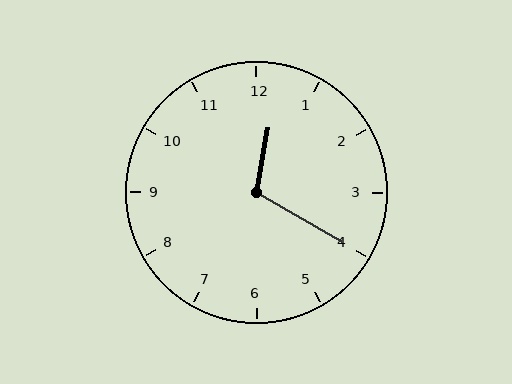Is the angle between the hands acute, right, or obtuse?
It is obtuse.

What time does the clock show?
12:20.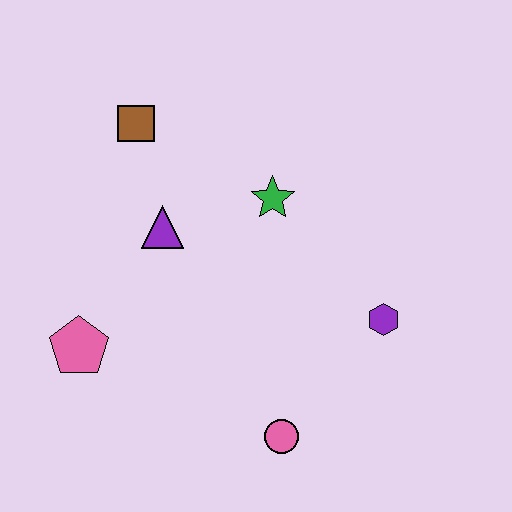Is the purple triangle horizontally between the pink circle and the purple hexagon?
No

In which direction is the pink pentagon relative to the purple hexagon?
The pink pentagon is to the left of the purple hexagon.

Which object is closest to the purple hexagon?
The pink circle is closest to the purple hexagon.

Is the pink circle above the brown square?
No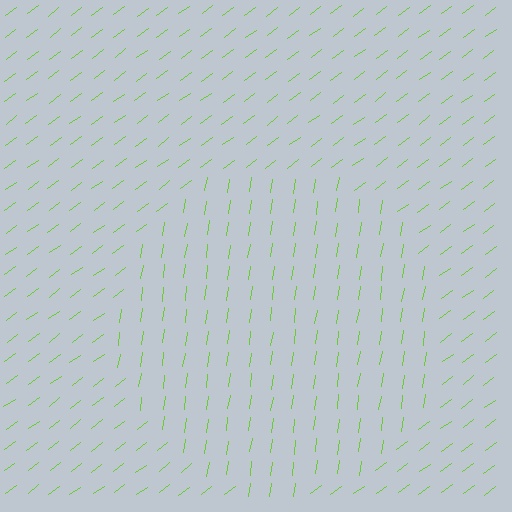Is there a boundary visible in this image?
Yes, there is a texture boundary formed by a change in line orientation.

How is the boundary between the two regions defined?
The boundary is defined purely by a change in line orientation (approximately 45 degrees difference). All lines are the same color and thickness.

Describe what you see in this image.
The image is filled with small lime line segments. A circle region in the image has lines oriented differently from the surrounding lines, creating a visible texture boundary.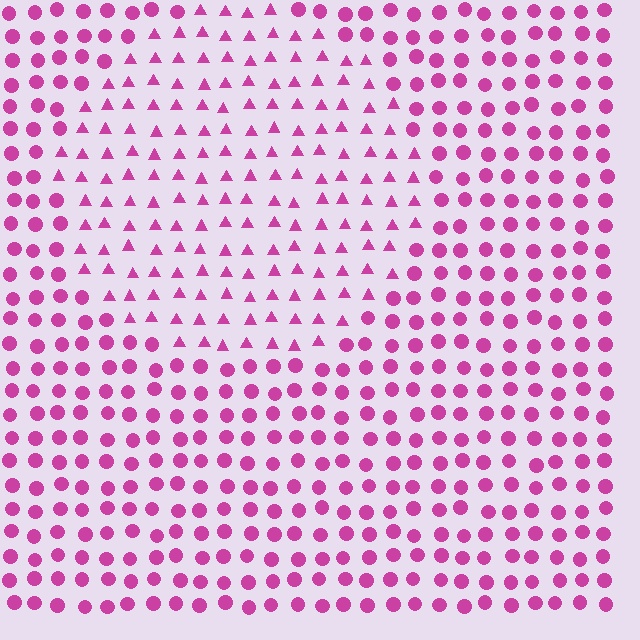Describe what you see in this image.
The image is filled with small magenta elements arranged in a uniform grid. A circle-shaped region contains triangles, while the surrounding area contains circles. The boundary is defined purely by the change in element shape.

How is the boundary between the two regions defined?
The boundary is defined by a change in element shape: triangles inside vs. circles outside. All elements share the same color and spacing.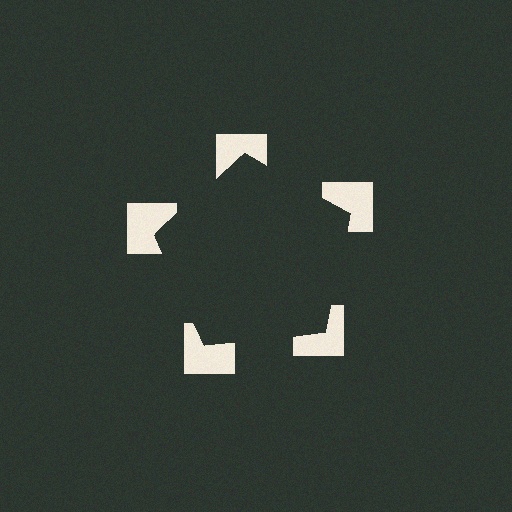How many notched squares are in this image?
There are 5 — one at each vertex of the illusory pentagon.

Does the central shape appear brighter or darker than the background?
It typically appears slightly darker than the background, even though no actual brightness change is drawn.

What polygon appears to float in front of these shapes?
An illusory pentagon — its edges are inferred from the aligned wedge cuts in the notched squares, not physically drawn.